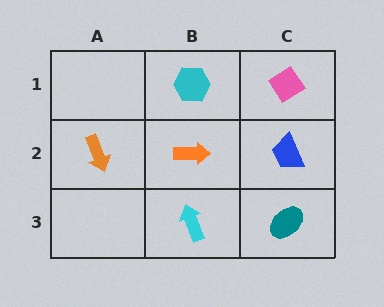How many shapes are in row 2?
3 shapes.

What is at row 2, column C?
A blue trapezoid.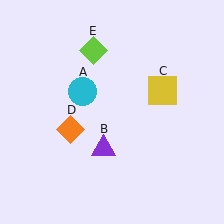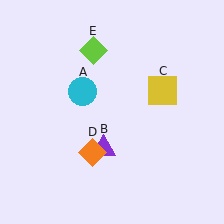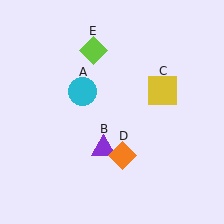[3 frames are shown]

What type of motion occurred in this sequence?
The orange diamond (object D) rotated counterclockwise around the center of the scene.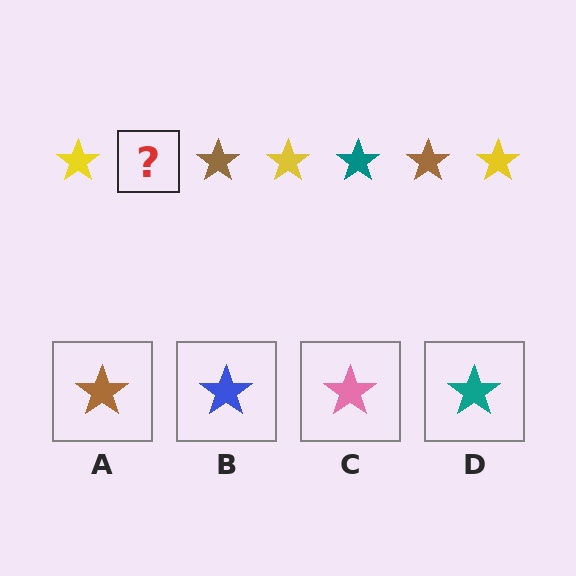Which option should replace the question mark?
Option D.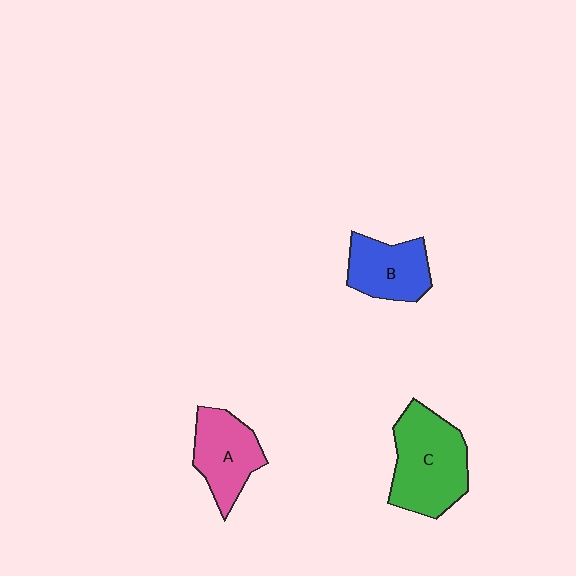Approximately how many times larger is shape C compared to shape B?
Approximately 1.5 times.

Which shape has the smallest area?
Shape B (blue).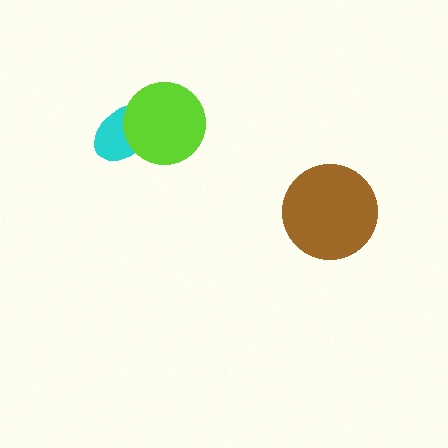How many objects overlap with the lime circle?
1 object overlaps with the lime circle.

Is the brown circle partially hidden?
No, no other shape covers it.